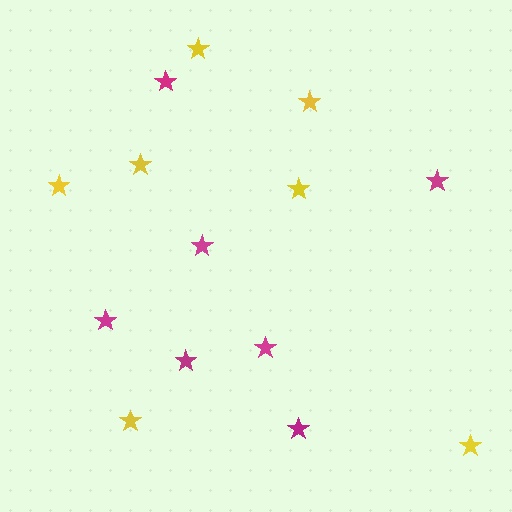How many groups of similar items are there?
There are 2 groups: one group of magenta stars (7) and one group of yellow stars (7).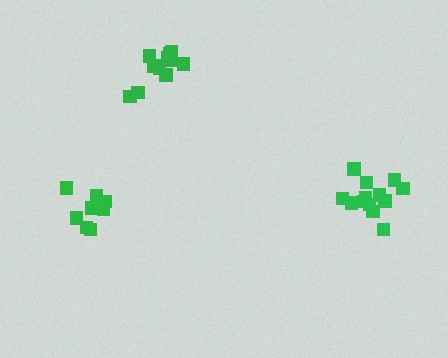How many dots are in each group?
Group 1: 11 dots, Group 2: 10 dots, Group 3: 13 dots (34 total).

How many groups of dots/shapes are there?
There are 3 groups.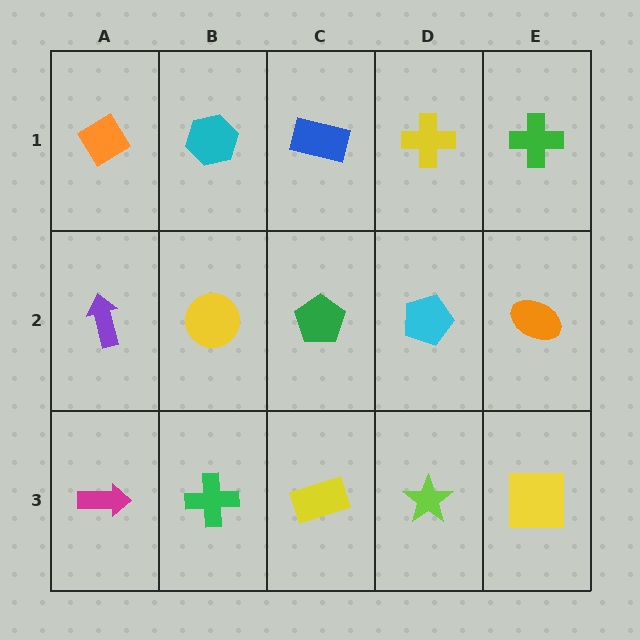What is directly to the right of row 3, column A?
A green cross.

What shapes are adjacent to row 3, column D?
A cyan pentagon (row 2, column D), a yellow rectangle (row 3, column C), a yellow square (row 3, column E).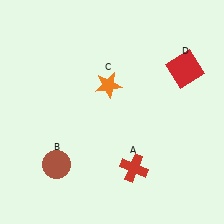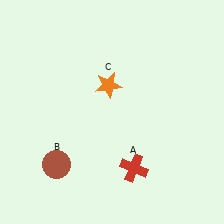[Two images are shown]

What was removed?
The red square (D) was removed in Image 2.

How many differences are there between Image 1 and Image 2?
There is 1 difference between the two images.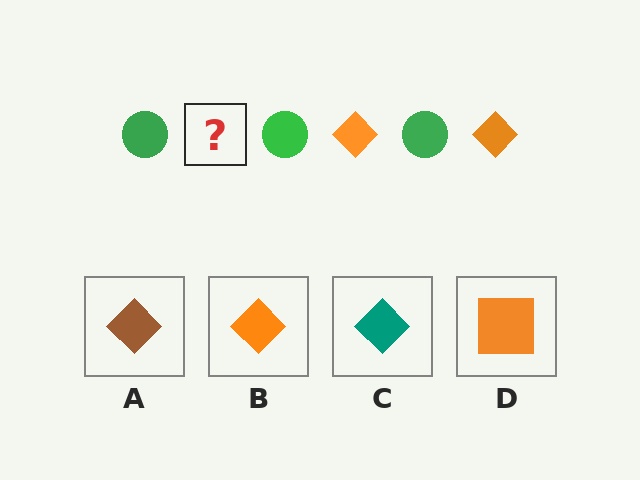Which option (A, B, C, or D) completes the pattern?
B.